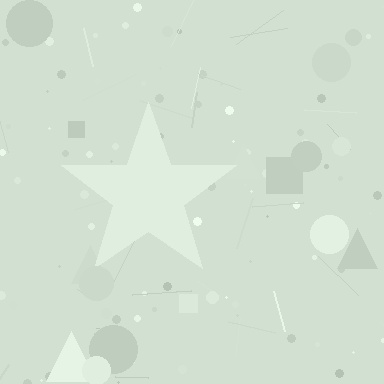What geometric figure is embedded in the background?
A star is embedded in the background.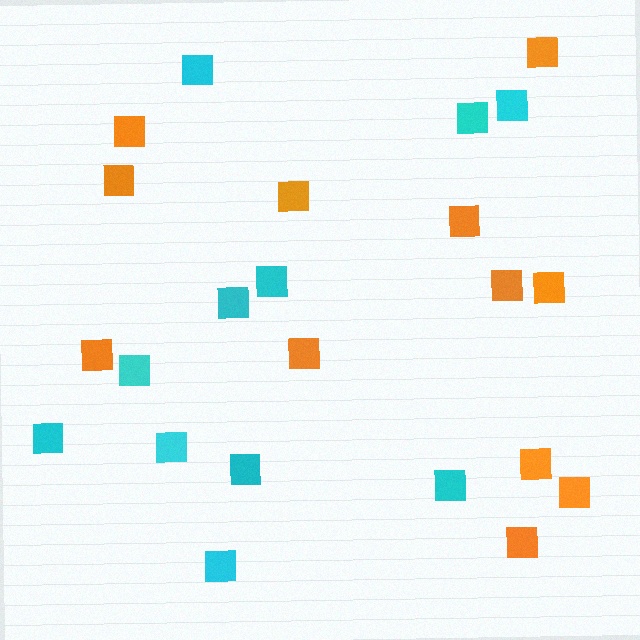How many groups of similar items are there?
There are 2 groups: one group of cyan squares (11) and one group of orange squares (12).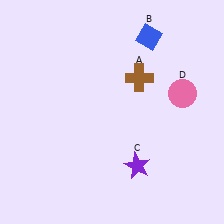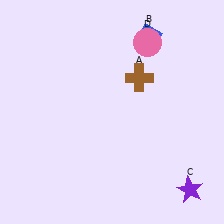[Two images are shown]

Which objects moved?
The objects that moved are: the purple star (C), the pink circle (D).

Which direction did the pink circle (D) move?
The pink circle (D) moved up.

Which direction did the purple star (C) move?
The purple star (C) moved right.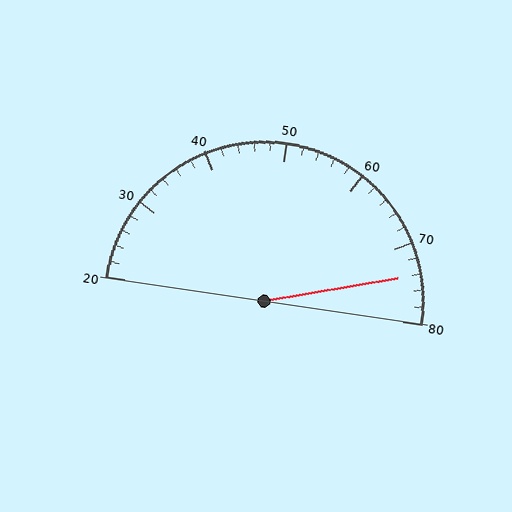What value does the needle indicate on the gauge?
The needle indicates approximately 74.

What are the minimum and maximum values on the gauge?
The gauge ranges from 20 to 80.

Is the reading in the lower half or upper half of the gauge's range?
The reading is in the upper half of the range (20 to 80).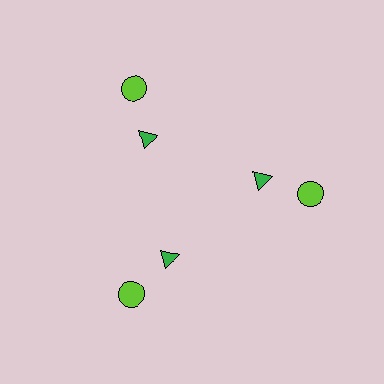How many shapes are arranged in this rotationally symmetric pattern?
There are 6 shapes, arranged in 3 groups of 2.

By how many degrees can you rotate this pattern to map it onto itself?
The pattern maps onto itself every 120 degrees of rotation.